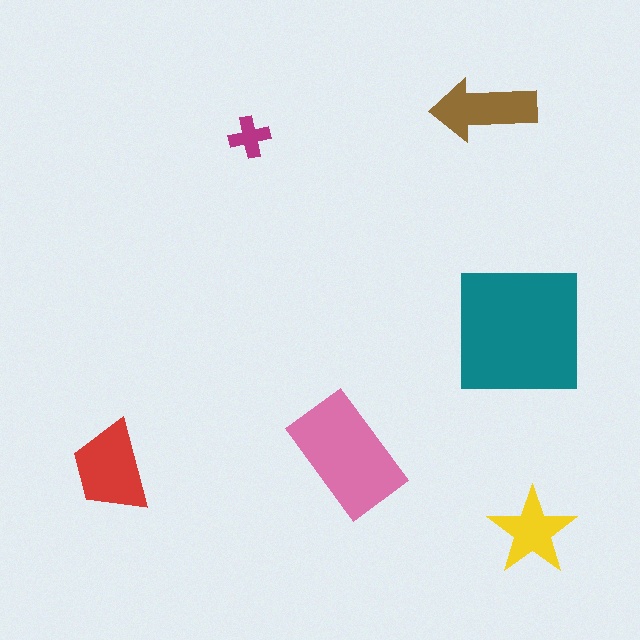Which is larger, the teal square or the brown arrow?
The teal square.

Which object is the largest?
The teal square.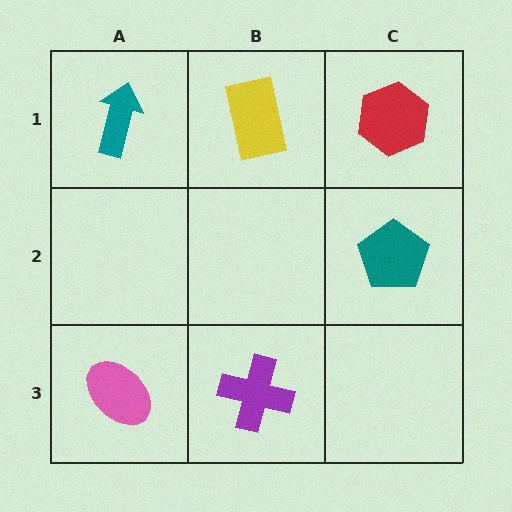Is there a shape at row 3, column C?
No, that cell is empty.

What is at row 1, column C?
A red hexagon.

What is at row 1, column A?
A teal arrow.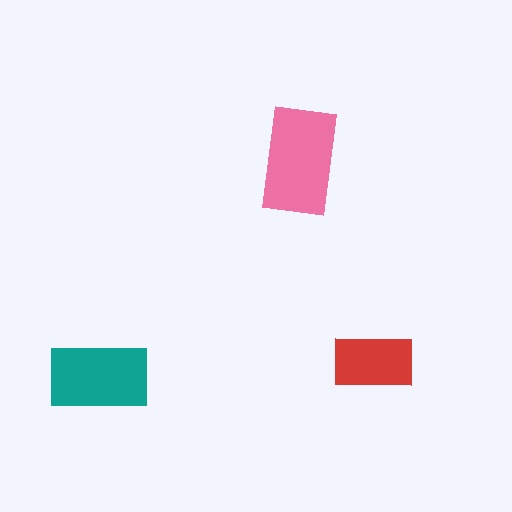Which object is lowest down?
The teal rectangle is bottommost.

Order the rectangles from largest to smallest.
the pink one, the teal one, the red one.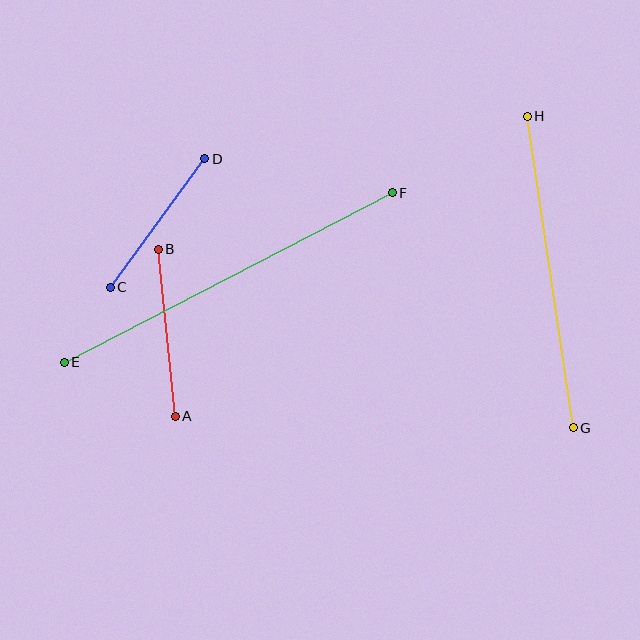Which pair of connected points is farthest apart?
Points E and F are farthest apart.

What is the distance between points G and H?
The distance is approximately 315 pixels.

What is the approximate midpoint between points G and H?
The midpoint is at approximately (550, 272) pixels.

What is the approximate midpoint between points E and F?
The midpoint is at approximately (228, 277) pixels.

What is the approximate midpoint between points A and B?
The midpoint is at approximately (167, 333) pixels.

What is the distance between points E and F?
The distance is approximately 369 pixels.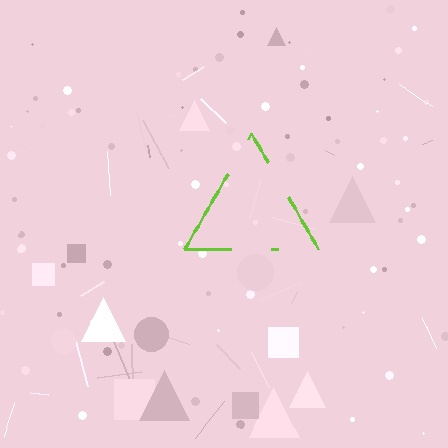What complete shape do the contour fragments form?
The contour fragments form a triangle.